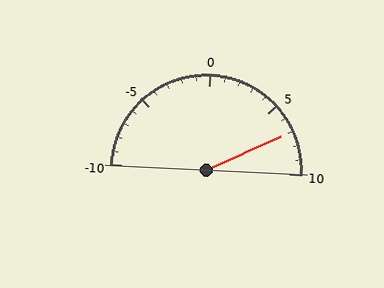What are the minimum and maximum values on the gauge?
The gauge ranges from -10 to 10.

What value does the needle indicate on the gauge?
The needle indicates approximately 7.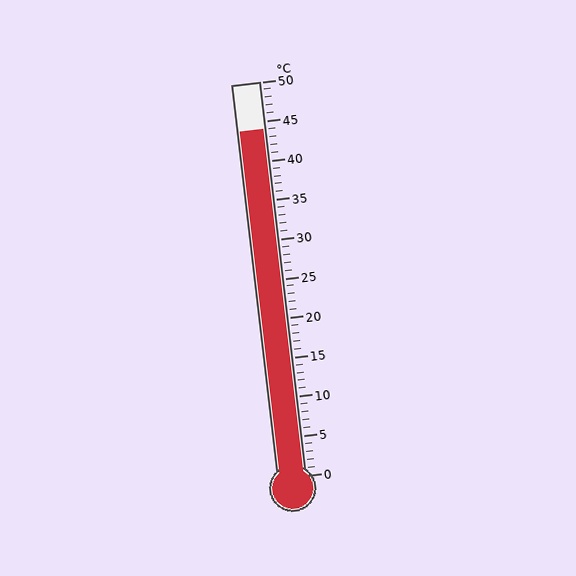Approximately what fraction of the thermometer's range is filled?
The thermometer is filled to approximately 90% of its range.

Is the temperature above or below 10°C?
The temperature is above 10°C.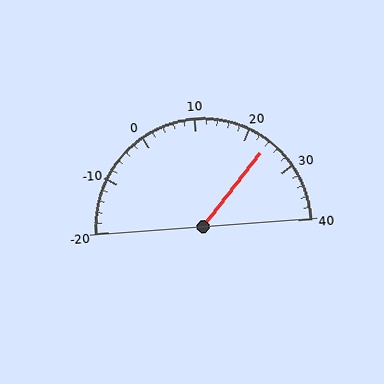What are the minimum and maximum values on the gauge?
The gauge ranges from -20 to 40.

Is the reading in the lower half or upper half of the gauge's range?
The reading is in the upper half of the range (-20 to 40).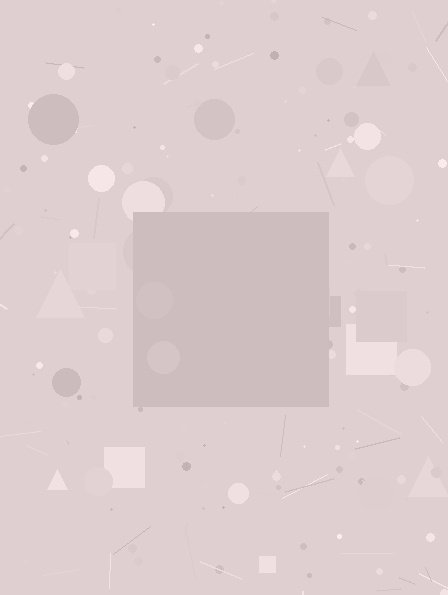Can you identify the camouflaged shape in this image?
The camouflaged shape is a square.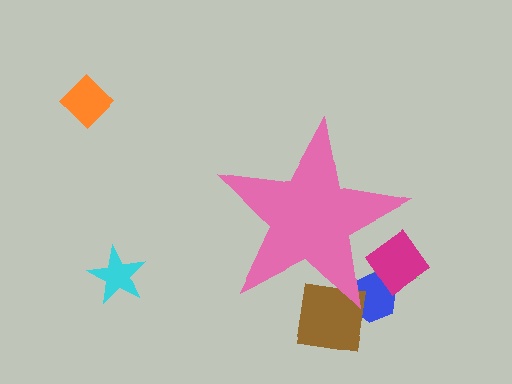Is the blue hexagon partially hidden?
Yes, the blue hexagon is partially hidden behind the pink star.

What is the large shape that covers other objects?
A pink star.